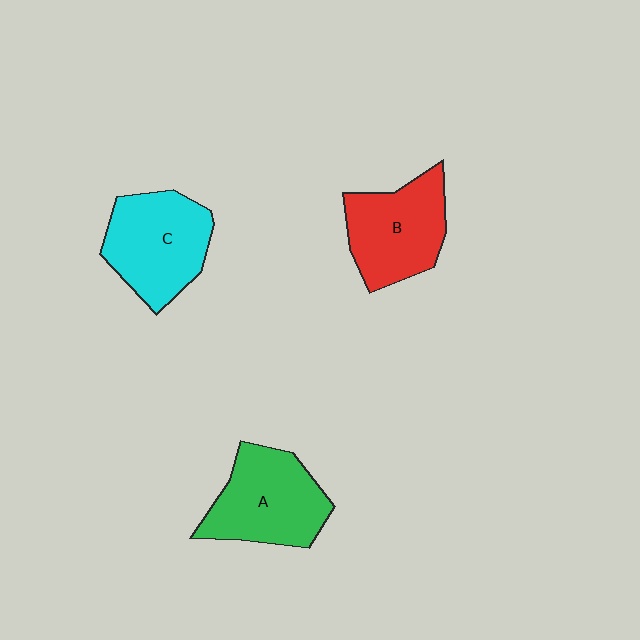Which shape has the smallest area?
Shape B (red).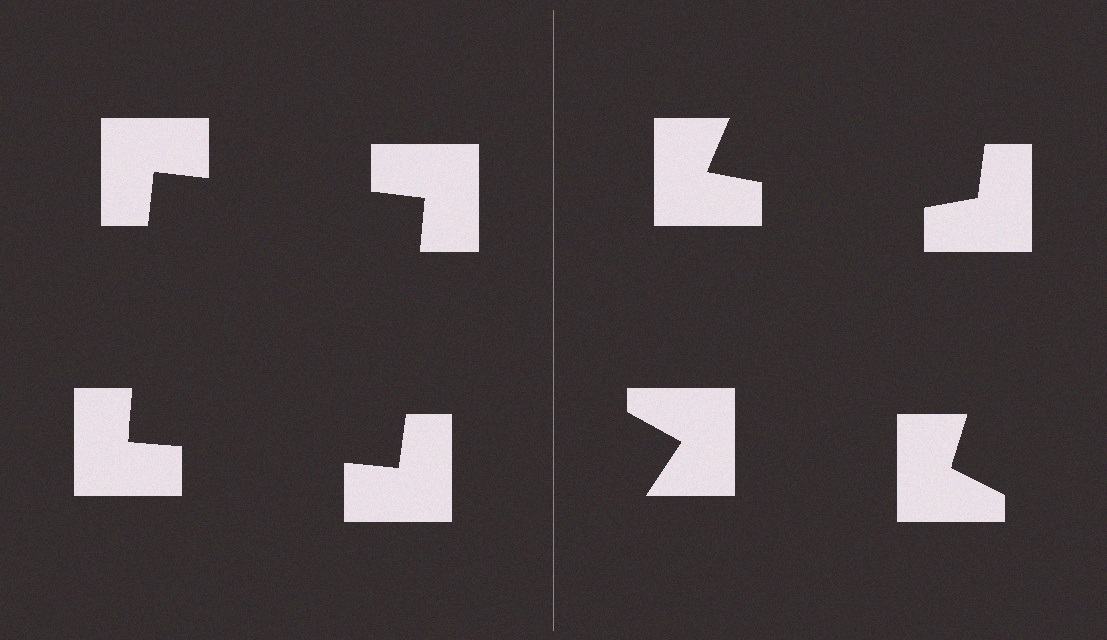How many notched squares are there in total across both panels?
8 — 4 on each side.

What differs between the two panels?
The notched squares are positioned identically on both sides; only the wedge orientations differ. On the left they align to a square; on the right they are misaligned.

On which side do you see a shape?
An illusory square appears on the left side. On the right side the wedge cuts are rotated, so no coherent shape forms.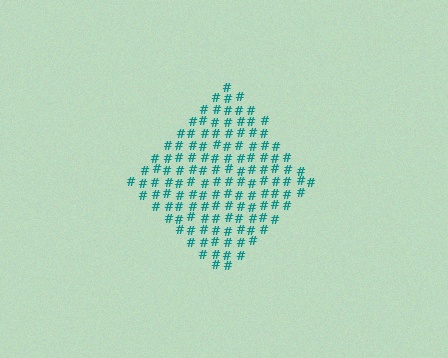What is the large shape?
The large shape is a diamond.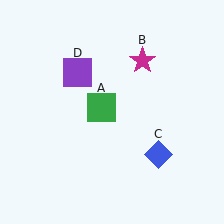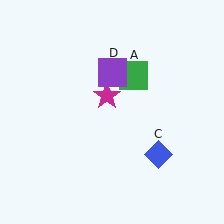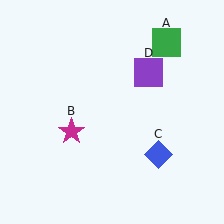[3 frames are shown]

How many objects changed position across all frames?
3 objects changed position: green square (object A), magenta star (object B), purple square (object D).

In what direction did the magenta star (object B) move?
The magenta star (object B) moved down and to the left.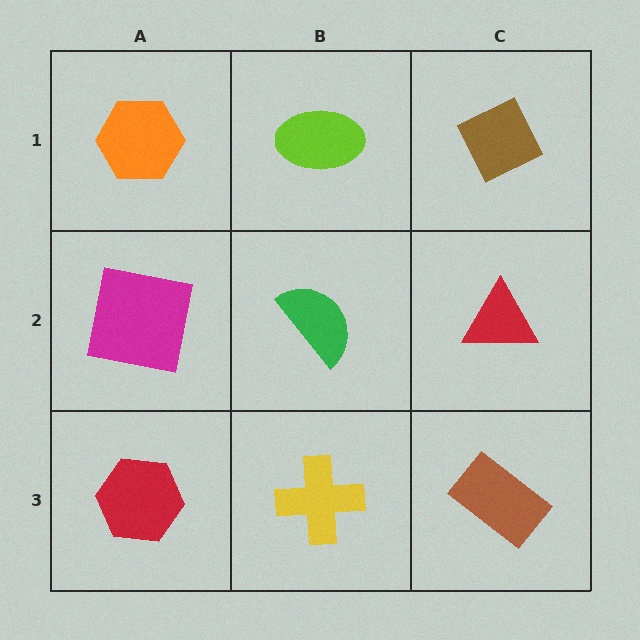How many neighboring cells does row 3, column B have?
3.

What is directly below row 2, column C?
A brown rectangle.